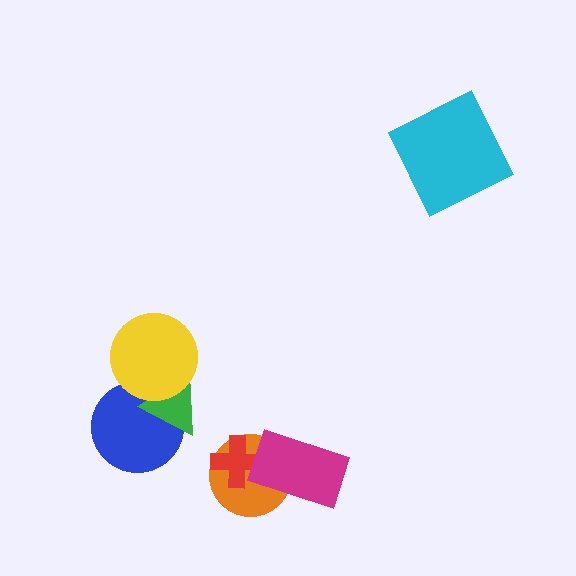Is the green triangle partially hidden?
Yes, it is partially covered by another shape.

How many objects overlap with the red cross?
2 objects overlap with the red cross.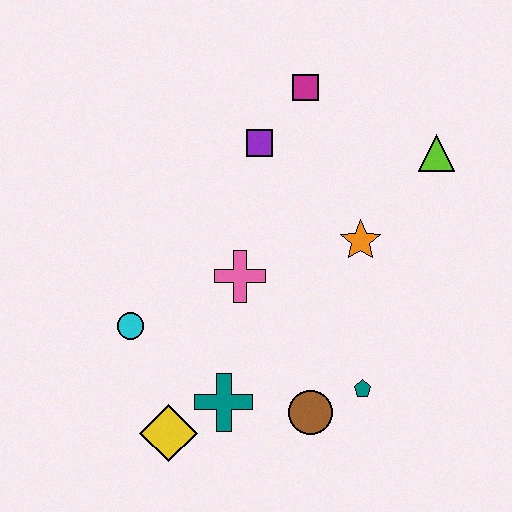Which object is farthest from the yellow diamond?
The lime triangle is farthest from the yellow diamond.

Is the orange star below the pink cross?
No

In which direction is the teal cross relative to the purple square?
The teal cross is below the purple square.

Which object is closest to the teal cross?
The yellow diamond is closest to the teal cross.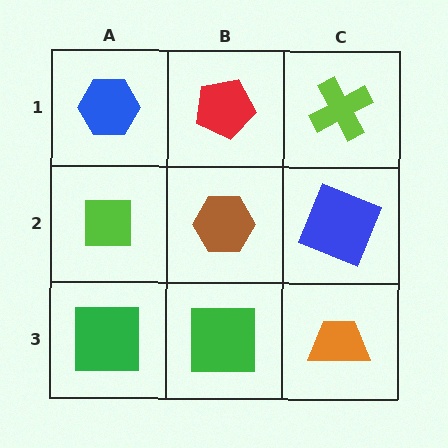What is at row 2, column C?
A blue square.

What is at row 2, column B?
A brown hexagon.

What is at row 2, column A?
A lime square.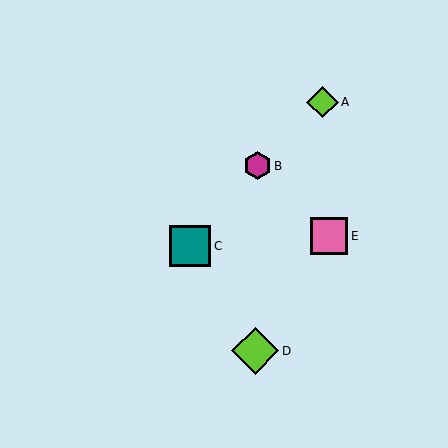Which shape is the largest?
The lime diamond (labeled D) is the largest.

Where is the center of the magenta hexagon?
The center of the magenta hexagon is at (257, 166).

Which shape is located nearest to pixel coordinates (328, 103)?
The lime diamond (labeled A) at (323, 102) is nearest to that location.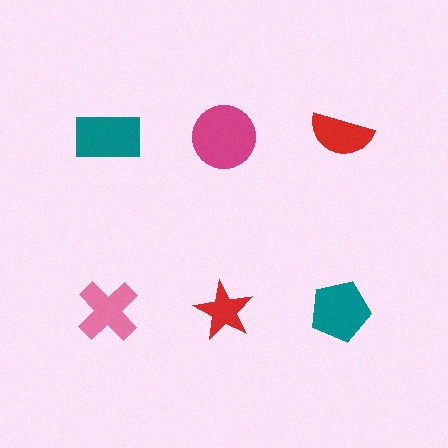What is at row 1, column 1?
A teal rectangle.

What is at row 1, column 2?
A magenta circle.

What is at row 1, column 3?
A red semicircle.